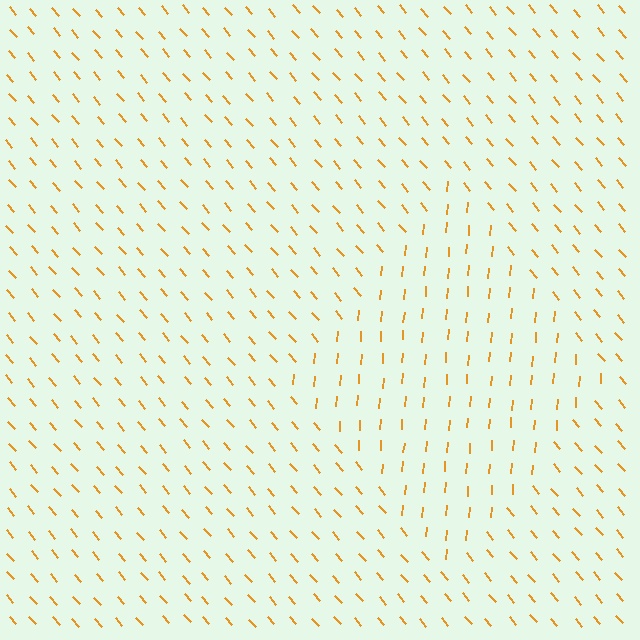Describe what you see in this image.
The image is filled with small orange line segments. A diamond region in the image has lines oriented differently from the surrounding lines, creating a visible texture boundary.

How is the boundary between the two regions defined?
The boundary is defined purely by a change in line orientation (approximately 45 degrees difference). All lines are the same color and thickness.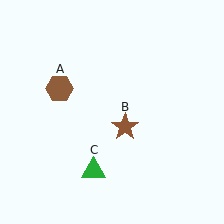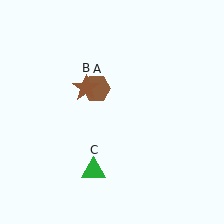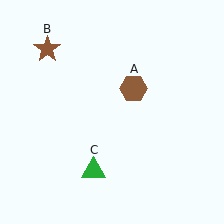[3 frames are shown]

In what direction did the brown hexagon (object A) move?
The brown hexagon (object A) moved right.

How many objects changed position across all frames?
2 objects changed position: brown hexagon (object A), brown star (object B).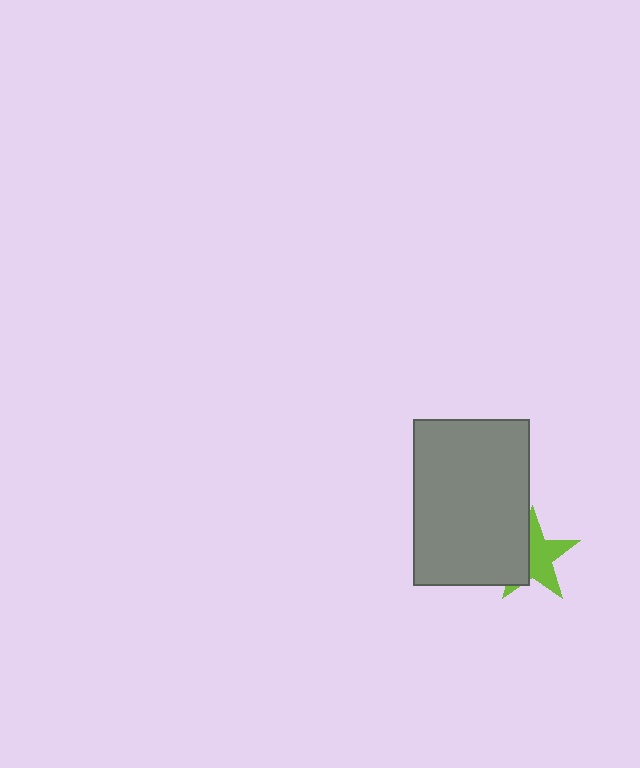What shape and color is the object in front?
The object in front is a gray rectangle.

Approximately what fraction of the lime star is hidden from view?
Roughly 41% of the lime star is hidden behind the gray rectangle.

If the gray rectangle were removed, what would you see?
You would see the complete lime star.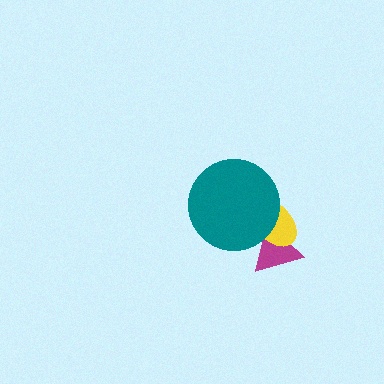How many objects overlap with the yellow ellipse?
2 objects overlap with the yellow ellipse.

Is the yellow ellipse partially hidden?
Yes, it is partially covered by another shape.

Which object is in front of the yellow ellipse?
The teal circle is in front of the yellow ellipse.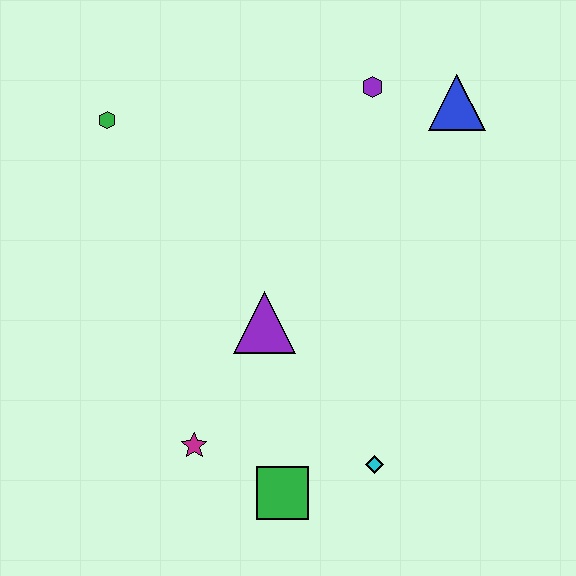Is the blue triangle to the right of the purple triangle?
Yes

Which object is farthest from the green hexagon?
The cyan diamond is farthest from the green hexagon.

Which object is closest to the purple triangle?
The magenta star is closest to the purple triangle.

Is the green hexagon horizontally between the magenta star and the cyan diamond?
No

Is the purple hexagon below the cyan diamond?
No